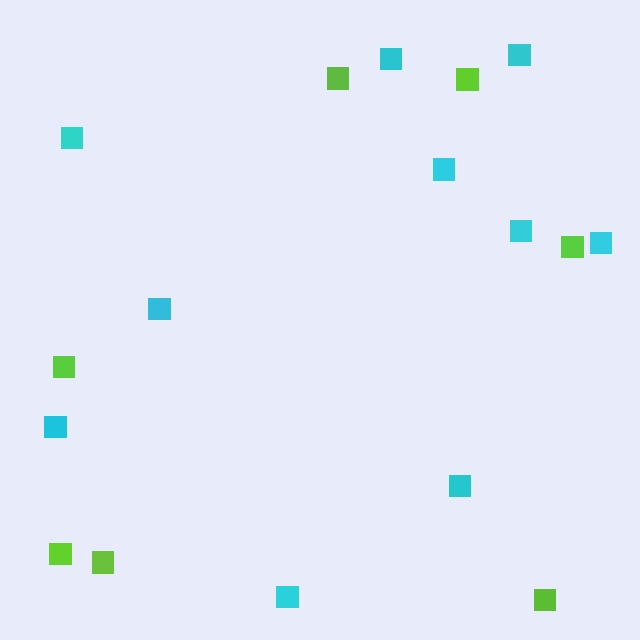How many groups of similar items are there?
There are 2 groups: one group of cyan squares (10) and one group of lime squares (7).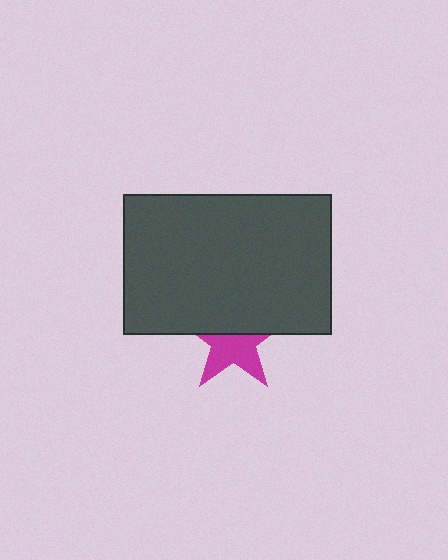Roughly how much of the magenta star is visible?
About half of it is visible (roughly 53%).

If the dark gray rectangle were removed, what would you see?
You would see the complete magenta star.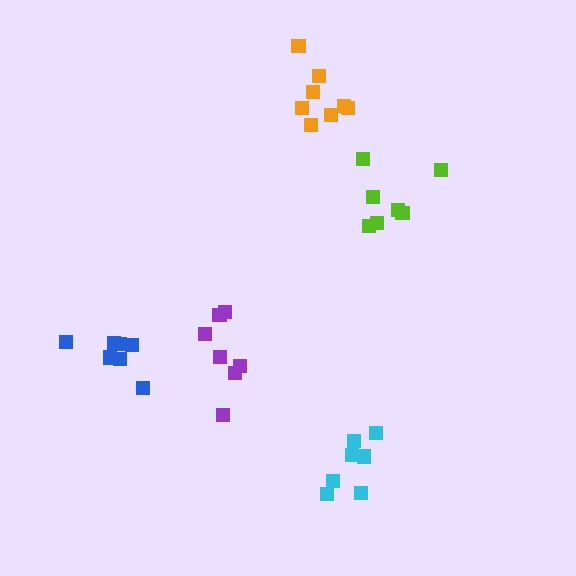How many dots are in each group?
Group 1: 7 dots, Group 2: 7 dots, Group 3: 7 dots, Group 4: 7 dots, Group 5: 8 dots (36 total).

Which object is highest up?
The orange cluster is topmost.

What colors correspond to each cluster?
The clusters are colored: purple, cyan, lime, blue, orange.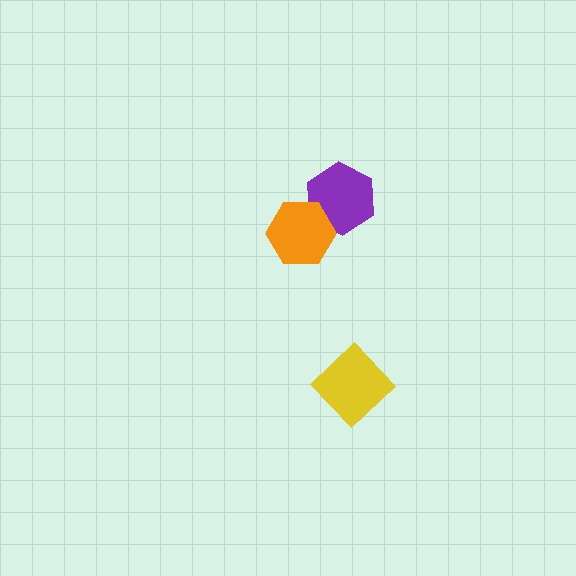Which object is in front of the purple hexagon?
The orange hexagon is in front of the purple hexagon.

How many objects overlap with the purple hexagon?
1 object overlaps with the purple hexagon.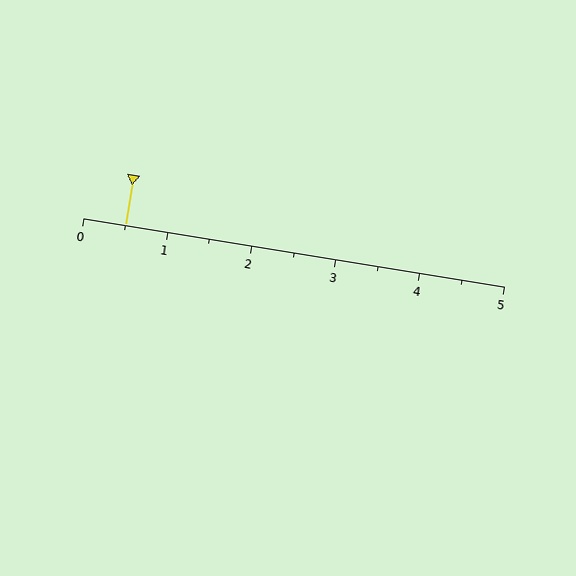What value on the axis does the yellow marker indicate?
The marker indicates approximately 0.5.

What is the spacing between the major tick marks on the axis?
The major ticks are spaced 1 apart.